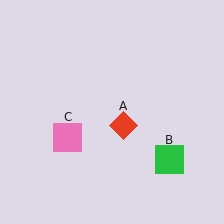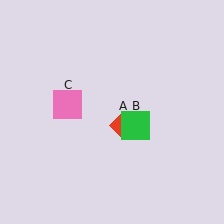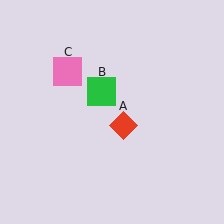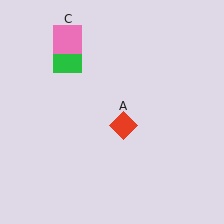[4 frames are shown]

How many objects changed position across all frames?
2 objects changed position: green square (object B), pink square (object C).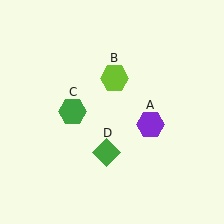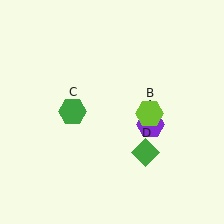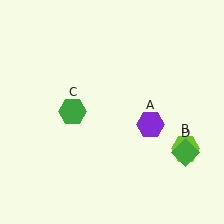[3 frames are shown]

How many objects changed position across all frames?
2 objects changed position: lime hexagon (object B), green diamond (object D).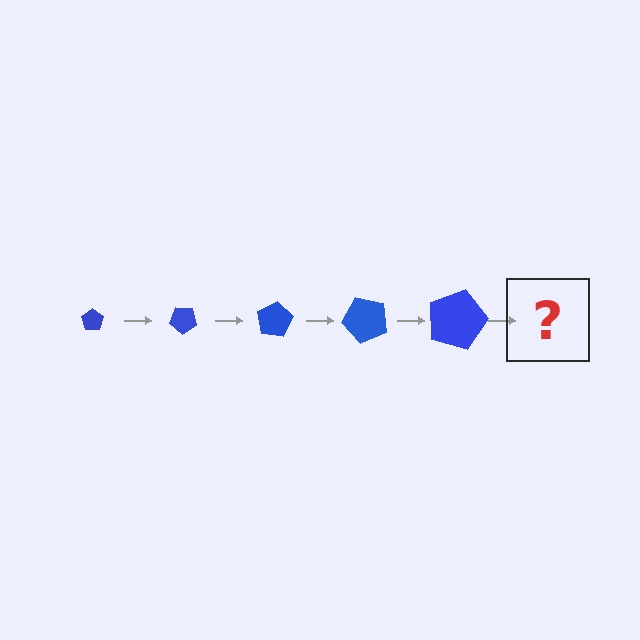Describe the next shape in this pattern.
It should be a pentagon, larger than the previous one and rotated 200 degrees from the start.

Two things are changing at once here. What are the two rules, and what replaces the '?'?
The two rules are that the pentagon grows larger each step and it rotates 40 degrees each step. The '?' should be a pentagon, larger than the previous one and rotated 200 degrees from the start.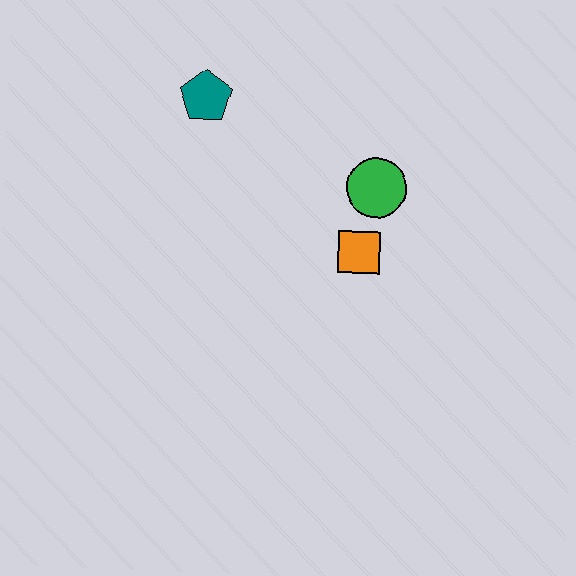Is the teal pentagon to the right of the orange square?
No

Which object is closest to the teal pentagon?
The green circle is closest to the teal pentagon.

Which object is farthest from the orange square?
The teal pentagon is farthest from the orange square.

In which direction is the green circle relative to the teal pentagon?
The green circle is to the right of the teal pentagon.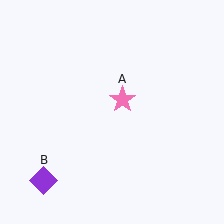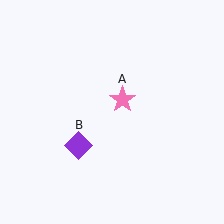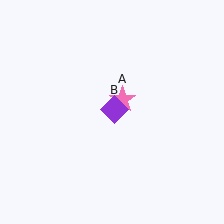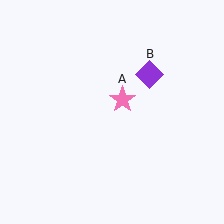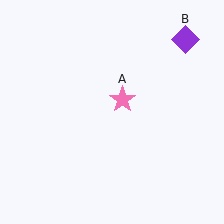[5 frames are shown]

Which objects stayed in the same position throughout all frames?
Pink star (object A) remained stationary.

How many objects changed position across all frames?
1 object changed position: purple diamond (object B).